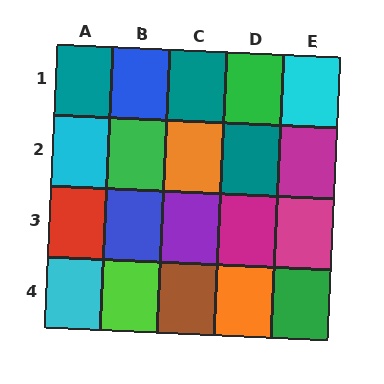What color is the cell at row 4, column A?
Cyan.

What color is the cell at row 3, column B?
Blue.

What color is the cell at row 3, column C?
Purple.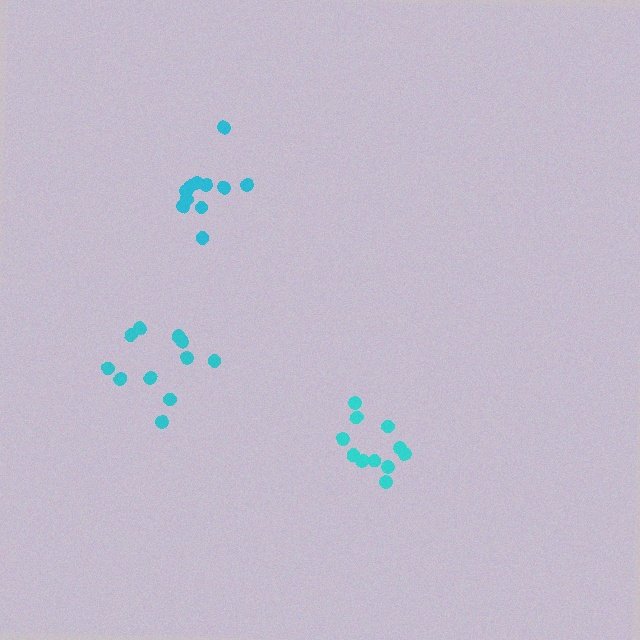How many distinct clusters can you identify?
There are 3 distinct clusters.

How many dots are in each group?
Group 1: 11 dots, Group 2: 11 dots, Group 3: 11 dots (33 total).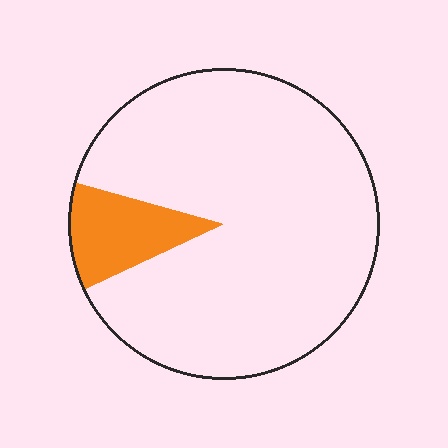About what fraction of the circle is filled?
About one eighth (1/8).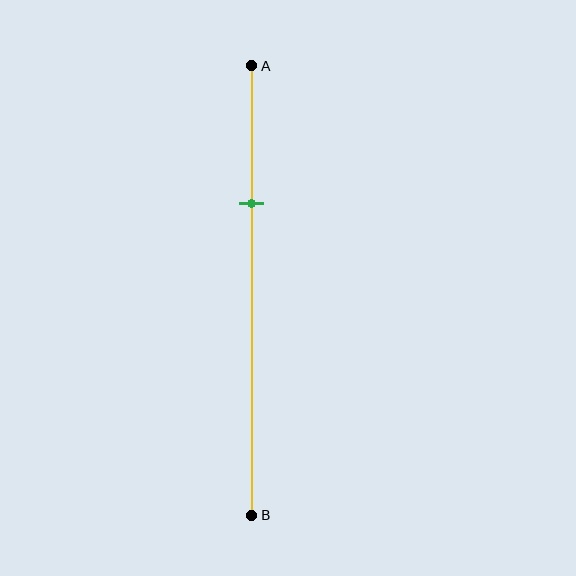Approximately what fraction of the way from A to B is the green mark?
The green mark is approximately 30% of the way from A to B.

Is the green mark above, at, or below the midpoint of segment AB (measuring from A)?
The green mark is above the midpoint of segment AB.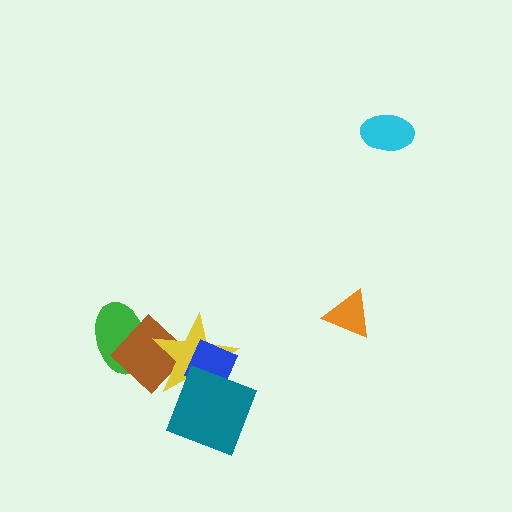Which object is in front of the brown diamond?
The yellow star is in front of the brown diamond.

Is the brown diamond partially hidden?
Yes, it is partially covered by another shape.